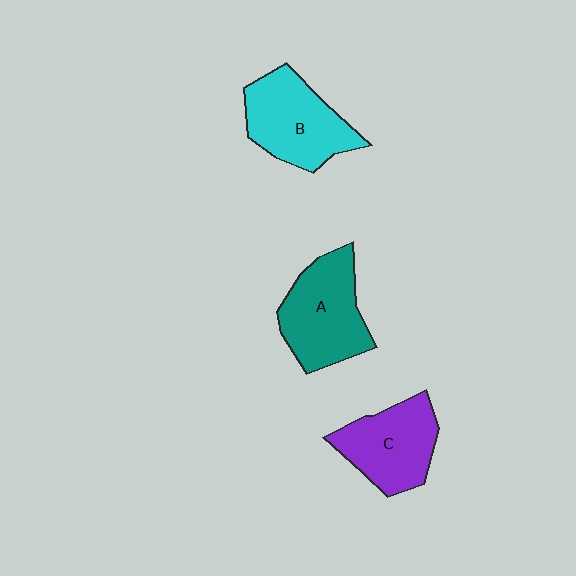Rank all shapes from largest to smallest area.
From largest to smallest: A (teal), B (cyan), C (purple).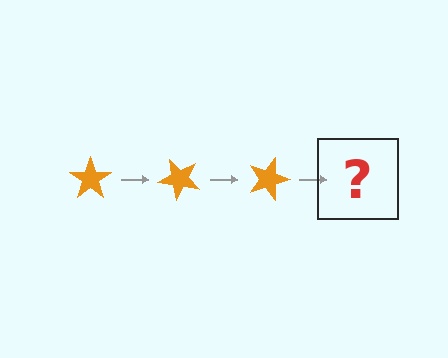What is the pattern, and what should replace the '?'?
The pattern is that the star rotates 45 degrees each step. The '?' should be an orange star rotated 135 degrees.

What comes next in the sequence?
The next element should be an orange star rotated 135 degrees.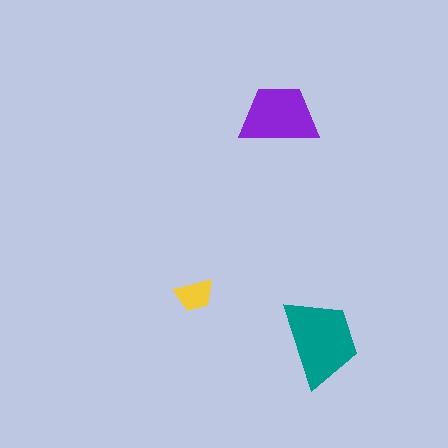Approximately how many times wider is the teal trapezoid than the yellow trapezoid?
About 2 times wider.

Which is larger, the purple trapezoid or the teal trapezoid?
The teal one.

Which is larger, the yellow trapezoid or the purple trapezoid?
The purple one.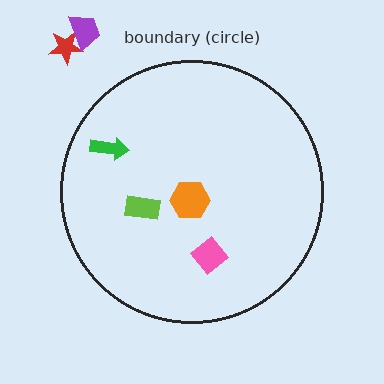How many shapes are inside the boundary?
4 inside, 2 outside.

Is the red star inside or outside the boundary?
Outside.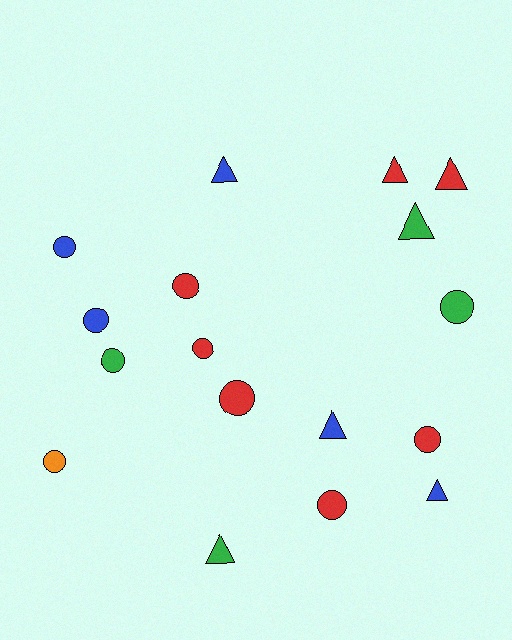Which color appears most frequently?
Red, with 7 objects.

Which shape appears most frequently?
Circle, with 10 objects.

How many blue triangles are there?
There are 3 blue triangles.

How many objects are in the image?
There are 17 objects.